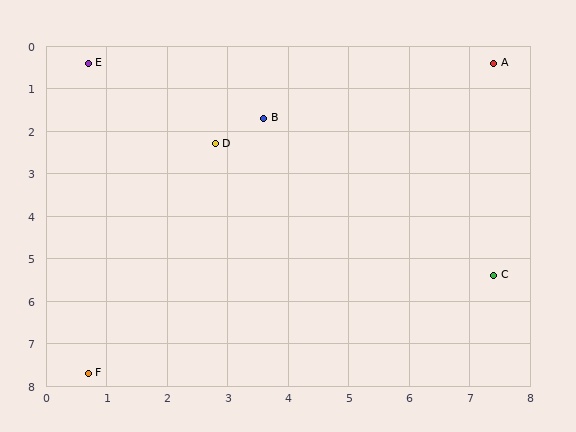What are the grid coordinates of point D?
Point D is at approximately (2.8, 2.3).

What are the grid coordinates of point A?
Point A is at approximately (7.4, 0.4).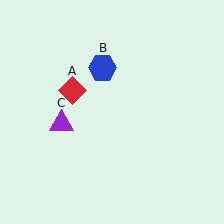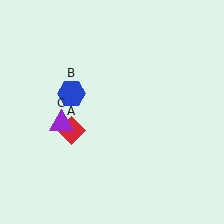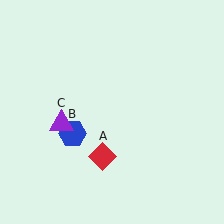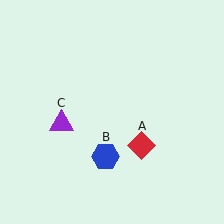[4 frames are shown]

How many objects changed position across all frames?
2 objects changed position: red diamond (object A), blue hexagon (object B).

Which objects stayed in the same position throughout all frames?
Purple triangle (object C) remained stationary.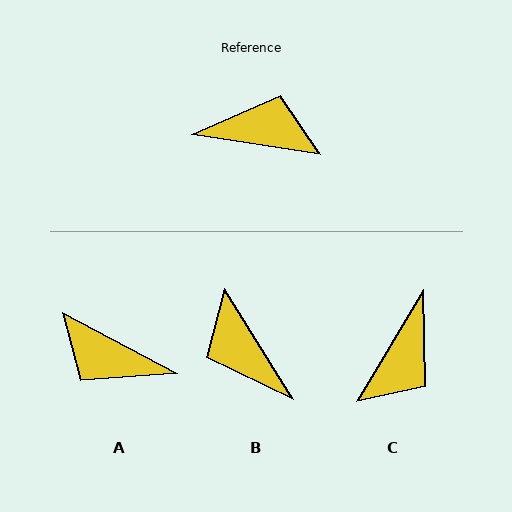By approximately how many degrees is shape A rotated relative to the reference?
Approximately 161 degrees counter-clockwise.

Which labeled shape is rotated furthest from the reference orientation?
A, about 161 degrees away.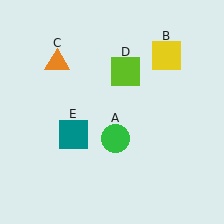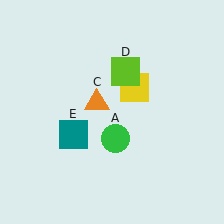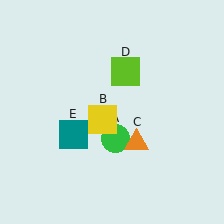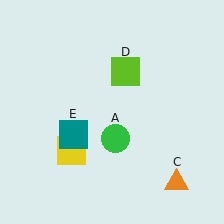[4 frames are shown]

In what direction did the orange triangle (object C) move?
The orange triangle (object C) moved down and to the right.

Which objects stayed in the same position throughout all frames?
Green circle (object A) and lime square (object D) and teal square (object E) remained stationary.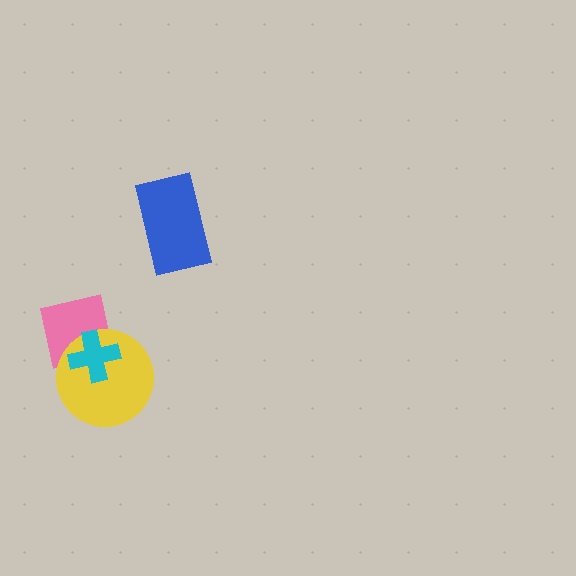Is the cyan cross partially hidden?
No, no other shape covers it.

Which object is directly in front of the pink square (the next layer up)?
The yellow circle is directly in front of the pink square.